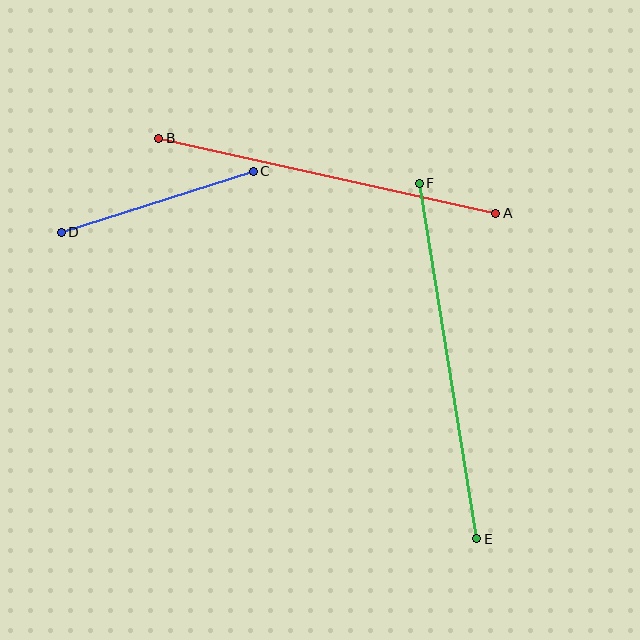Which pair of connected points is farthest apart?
Points E and F are farthest apart.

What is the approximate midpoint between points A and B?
The midpoint is at approximately (327, 176) pixels.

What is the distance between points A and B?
The distance is approximately 345 pixels.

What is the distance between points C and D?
The distance is approximately 201 pixels.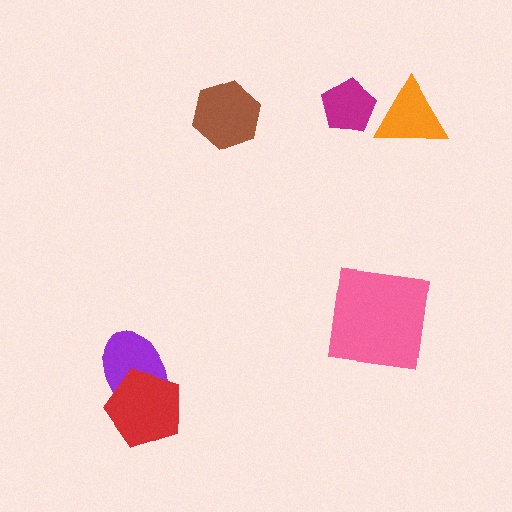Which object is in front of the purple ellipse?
The red pentagon is in front of the purple ellipse.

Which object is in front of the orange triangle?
The magenta pentagon is in front of the orange triangle.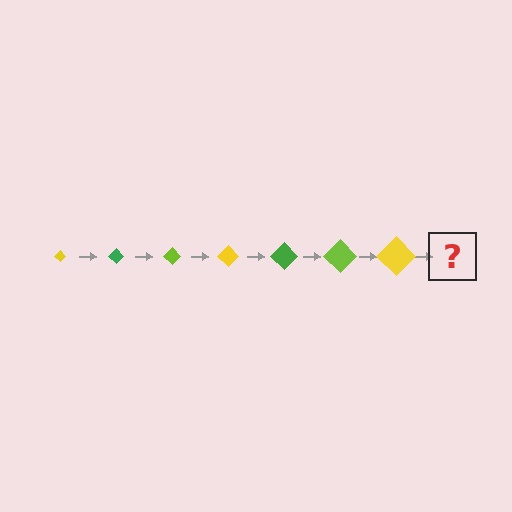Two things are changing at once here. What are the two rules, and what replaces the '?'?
The two rules are that the diamond grows larger each step and the color cycles through yellow, green, and lime. The '?' should be a green diamond, larger than the previous one.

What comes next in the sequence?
The next element should be a green diamond, larger than the previous one.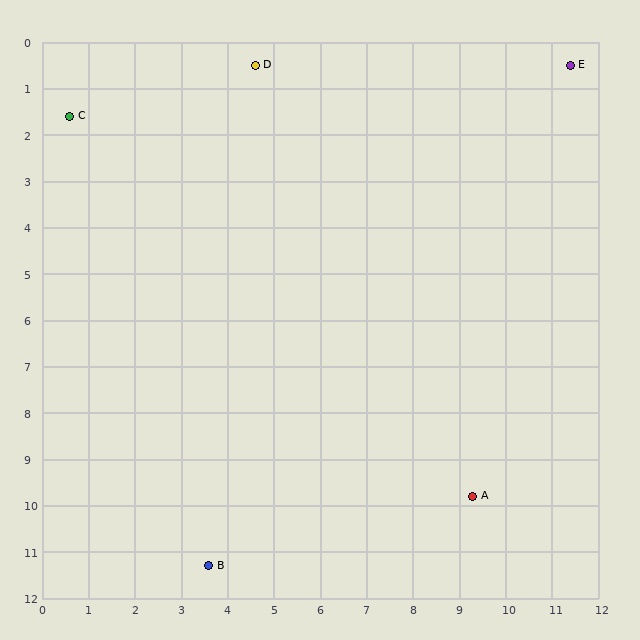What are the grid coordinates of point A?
Point A is at approximately (9.3, 9.8).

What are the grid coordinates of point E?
Point E is at approximately (11.4, 0.5).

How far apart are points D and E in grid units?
Points D and E are about 6.8 grid units apart.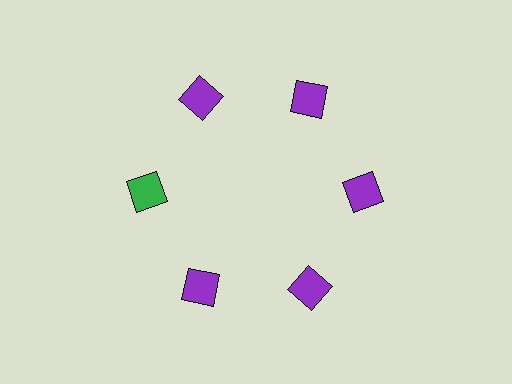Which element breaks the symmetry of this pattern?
The green diamond at roughly the 9 o'clock position breaks the symmetry. All other shapes are purple diamonds.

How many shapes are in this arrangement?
There are 6 shapes arranged in a ring pattern.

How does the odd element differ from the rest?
It has a different color: green instead of purple.